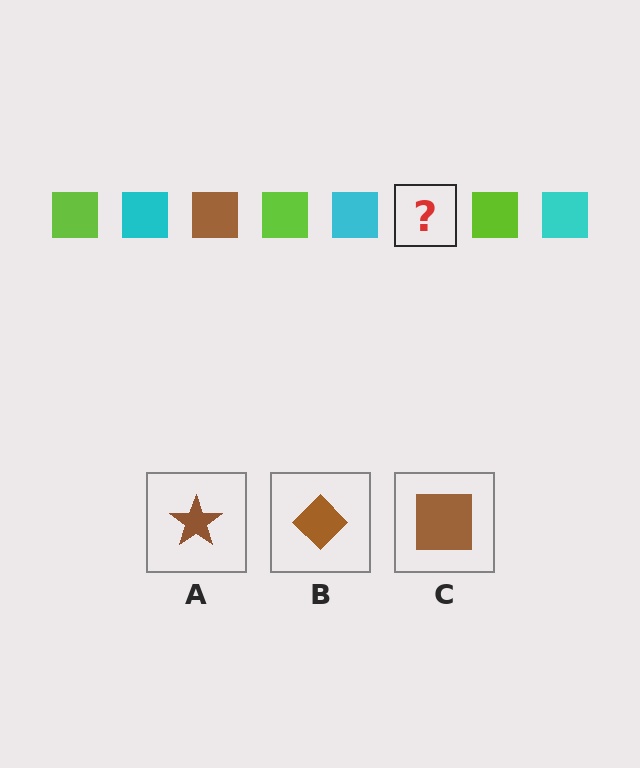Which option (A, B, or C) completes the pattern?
C.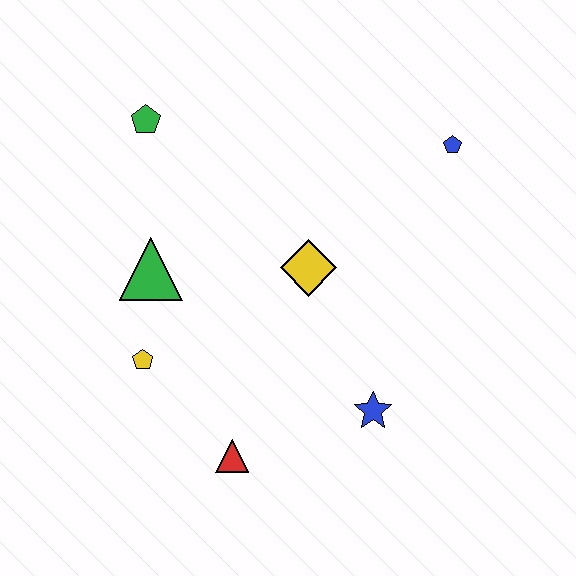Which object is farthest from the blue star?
The green pentagon is farthest from the blue star.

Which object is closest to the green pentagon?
The green triangle is closest to the green pentagon.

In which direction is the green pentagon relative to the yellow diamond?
The green pentagon is to the left of the yellow diamond.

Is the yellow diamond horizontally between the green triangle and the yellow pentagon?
No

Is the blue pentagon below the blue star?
No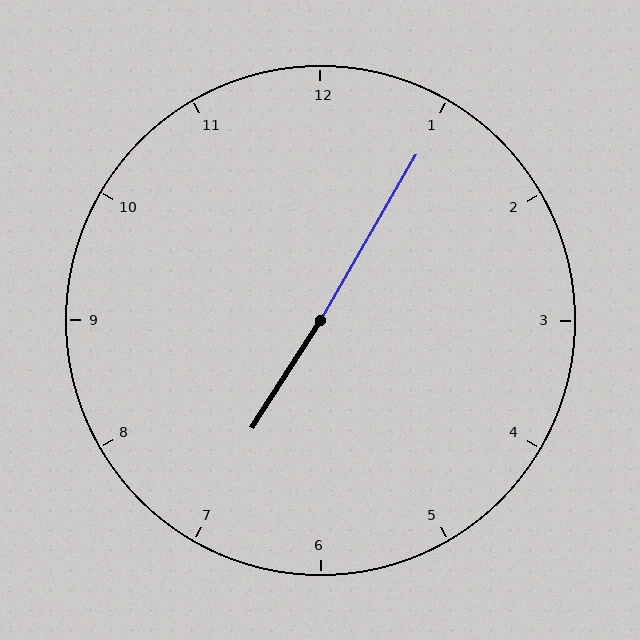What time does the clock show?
7:05.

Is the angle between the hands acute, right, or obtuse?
It is obtuse.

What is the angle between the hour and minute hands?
Approximately 178 degrees.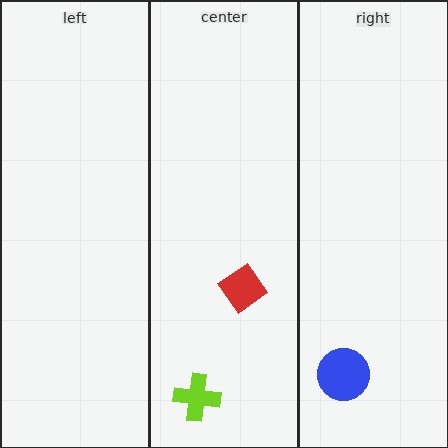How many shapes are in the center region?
2.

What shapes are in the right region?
The blue circle.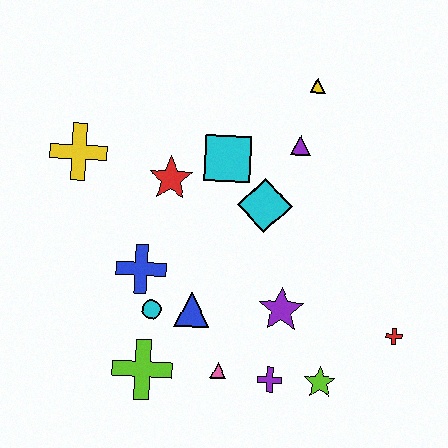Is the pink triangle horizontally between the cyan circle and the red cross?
Yes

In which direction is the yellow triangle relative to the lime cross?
The yellow triangle is above the lime cross.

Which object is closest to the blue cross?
The cyan circle is closest to the blue cross.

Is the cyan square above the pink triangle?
Yes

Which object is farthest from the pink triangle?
The yellow triangle is farthest from the pink triangle.